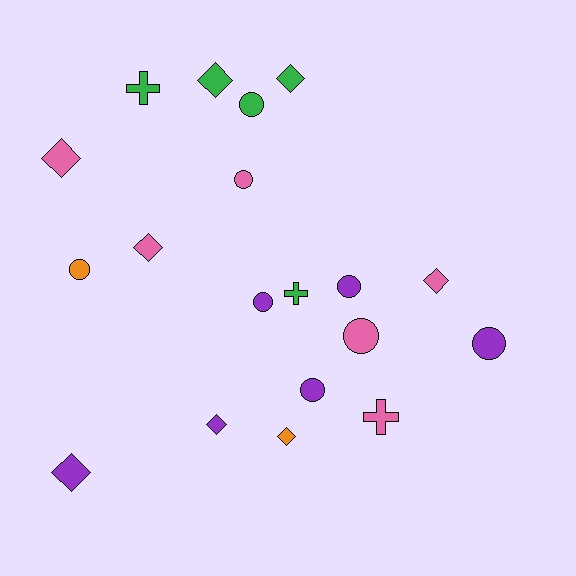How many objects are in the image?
There are 19 objects.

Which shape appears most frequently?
Diamond, with 8 objects.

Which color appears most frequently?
Pink, with 6 objects.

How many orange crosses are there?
There are no orange crosses.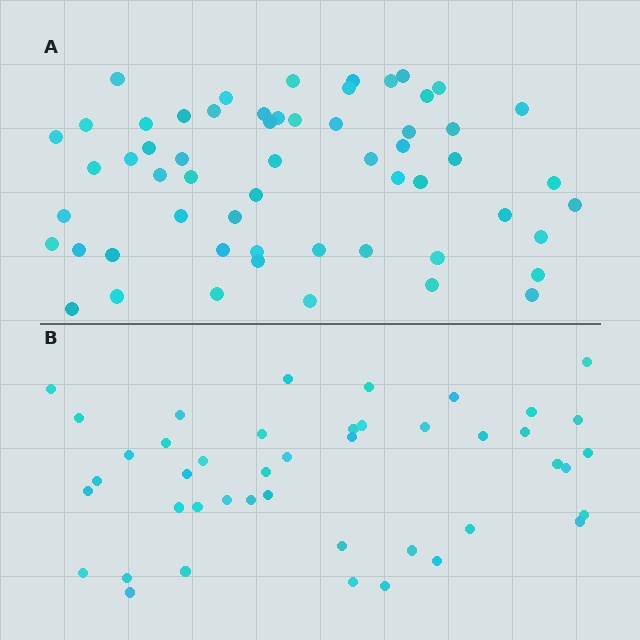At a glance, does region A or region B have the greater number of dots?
Region A (the top region) has more dots.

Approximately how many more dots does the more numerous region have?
Region A has approximately 15 more dots than region B.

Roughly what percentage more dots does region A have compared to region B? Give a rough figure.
About 30% more.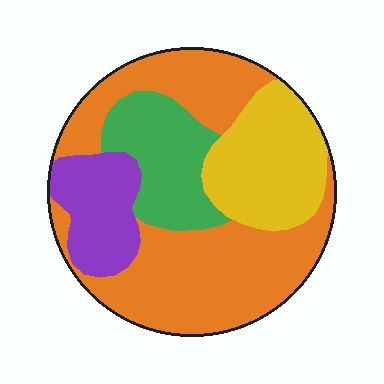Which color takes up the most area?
Orange, at roughly 50%.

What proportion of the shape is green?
Green takes up about one sixth (1/6) of the shape.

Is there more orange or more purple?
Orange.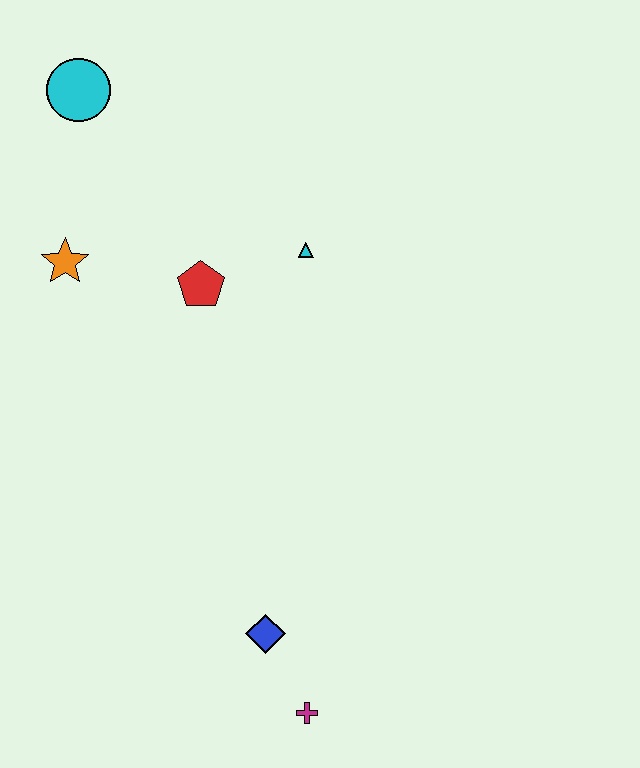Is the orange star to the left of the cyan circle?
Yes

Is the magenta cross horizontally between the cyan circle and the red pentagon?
No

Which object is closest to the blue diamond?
The magenta cross is closest to the blue diamond.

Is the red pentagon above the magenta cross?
Yes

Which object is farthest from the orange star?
The magenta cross is farthest from the orange star.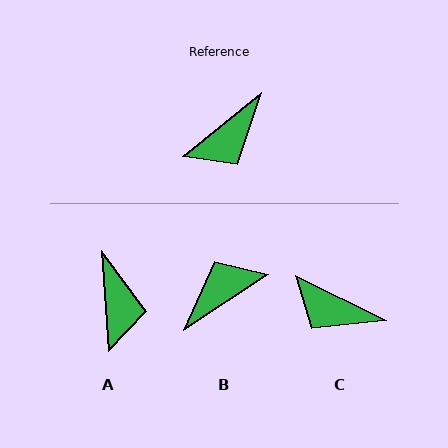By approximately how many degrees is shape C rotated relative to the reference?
Approximately 66 degrees clockwise.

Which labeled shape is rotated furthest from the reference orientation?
B, about 174 degrees away.